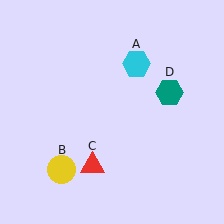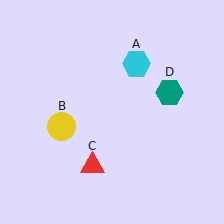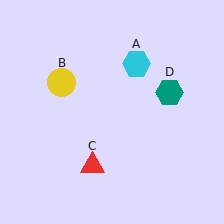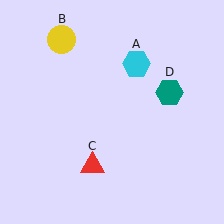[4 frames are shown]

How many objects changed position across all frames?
1 object changed position: yellow circle (object B).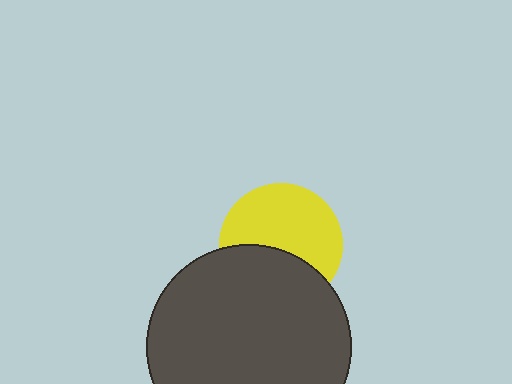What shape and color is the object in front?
The object in front is a dark gray circle.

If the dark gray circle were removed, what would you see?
You would see the complete yellow circle.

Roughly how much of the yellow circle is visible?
About half of it is visible (roughly 60%).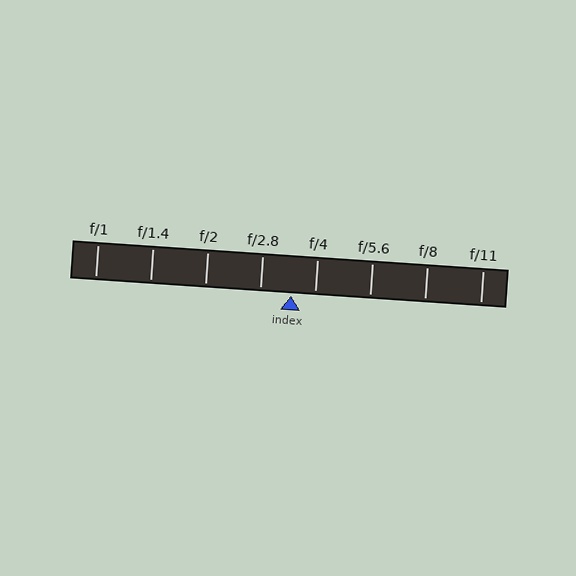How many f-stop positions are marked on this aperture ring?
There are 8 f-stop positions marked.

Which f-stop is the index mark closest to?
The index mark is closest to f/4.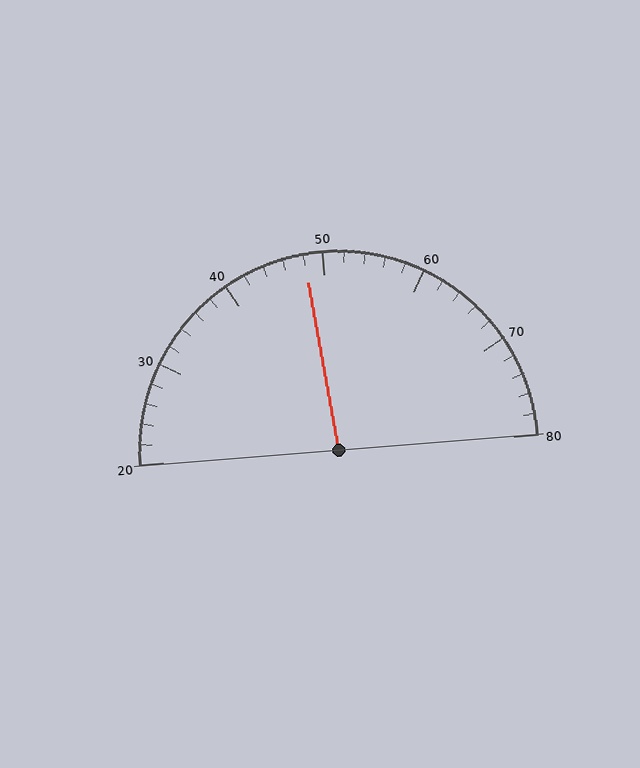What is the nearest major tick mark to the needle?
The nearest major tick mark is 50.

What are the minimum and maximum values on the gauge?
The gauge ranges from 20 to 80.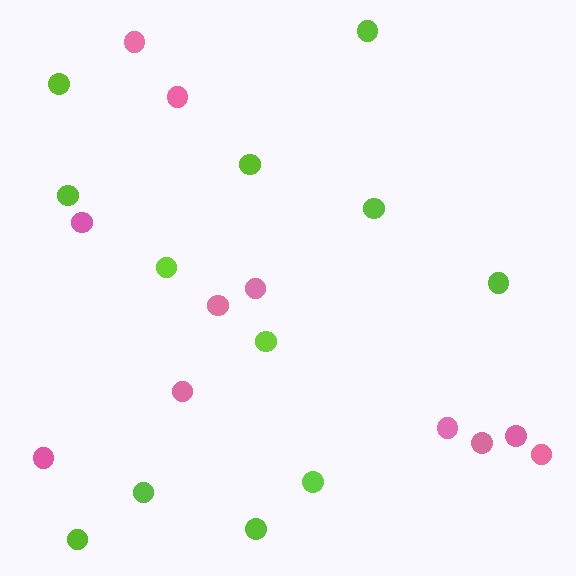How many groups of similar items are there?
There are 2 groups: one group of pink circles (11) and one group of lime circles (12).